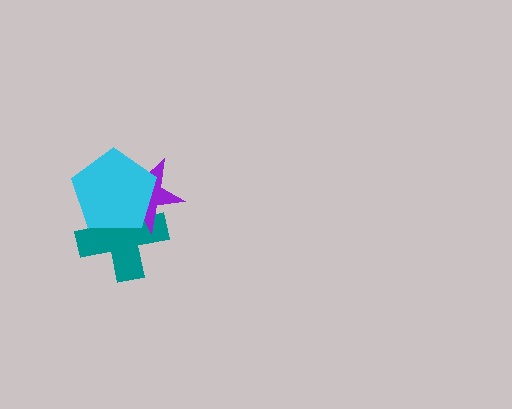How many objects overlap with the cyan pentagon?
2 objects overlap with the cyan pentagon.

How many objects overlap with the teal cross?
2 objects overlap with the teal cross.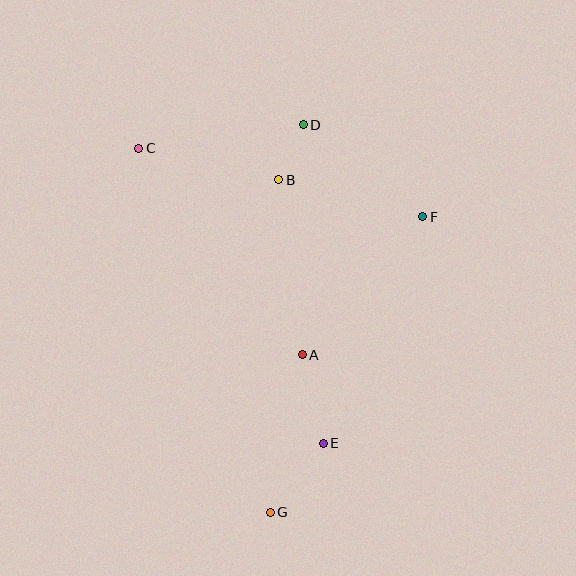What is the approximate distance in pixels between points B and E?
The distance between B and E is approximately 267 pixels.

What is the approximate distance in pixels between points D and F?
The distance between D and F is approximately 151 pixels.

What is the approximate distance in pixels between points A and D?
The distance between A and D is approximately 230 pixels.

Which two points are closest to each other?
Points B and D are closest to each other.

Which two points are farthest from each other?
Points D and G are farthest from each other.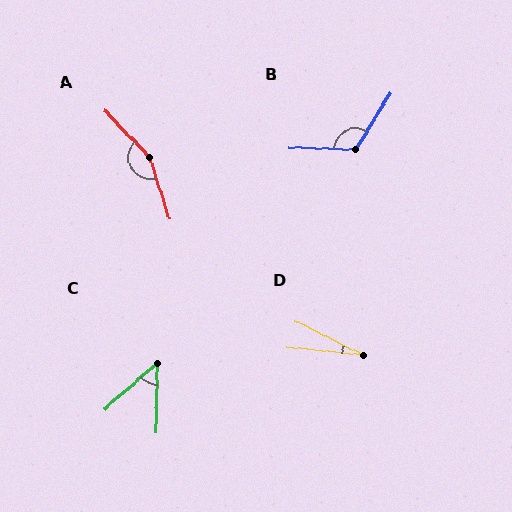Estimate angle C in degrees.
Approximately 48 degrees.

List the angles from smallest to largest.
D (21°), C (48°), B (120°), A (154°).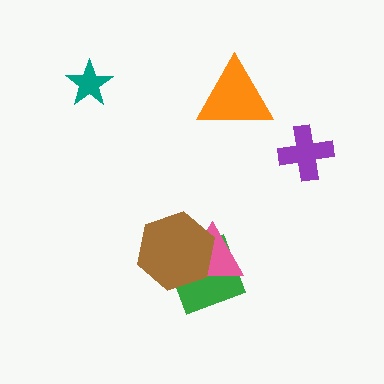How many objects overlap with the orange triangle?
0 objects overlap with the orange triangle.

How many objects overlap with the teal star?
0 objects overlap with the teal star.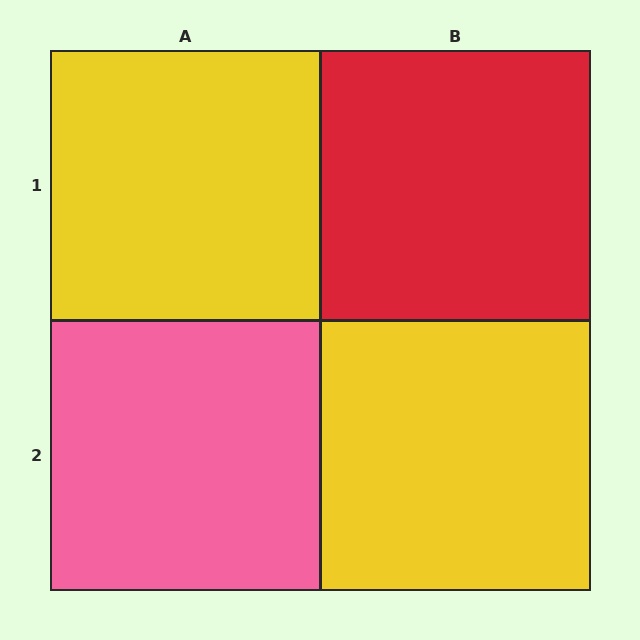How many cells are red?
1 cell is red.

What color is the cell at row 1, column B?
Red.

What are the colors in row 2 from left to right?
Pink, yellow.